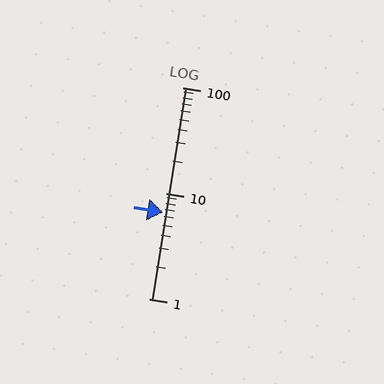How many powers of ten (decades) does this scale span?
The scale spans 2 decades, from 1 to 100.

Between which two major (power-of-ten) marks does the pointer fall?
The pointer is between 1 and 10.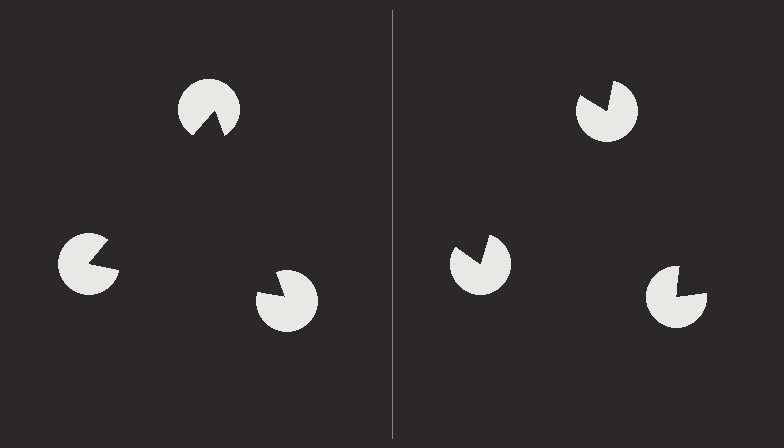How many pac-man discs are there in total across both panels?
6 — 3 on each side.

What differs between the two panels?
The pac-man discs are positioned identically on both sides; only the wedge orientations differ. On the left they align to a triangle; on the right they are misaligned.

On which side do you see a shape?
An illusory triangle appears on the left side. On the right side the wedge cuts are rotated, so no coherent shape forms.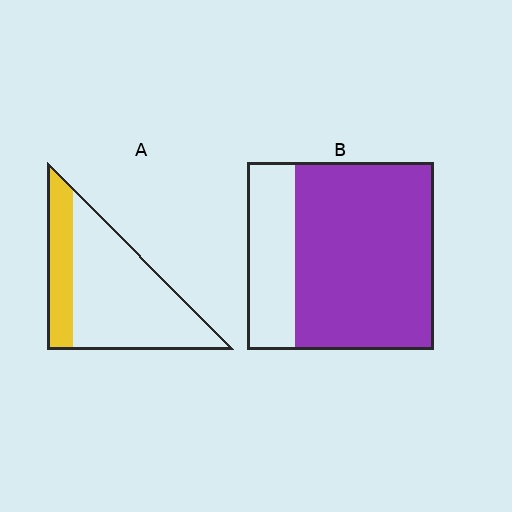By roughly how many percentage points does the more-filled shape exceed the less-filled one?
By roughly 50 percentage points (B over A).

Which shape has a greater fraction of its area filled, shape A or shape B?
Shape B.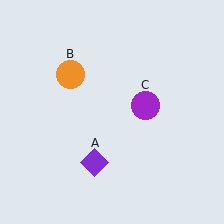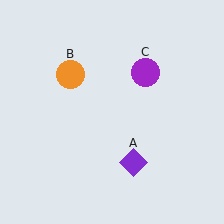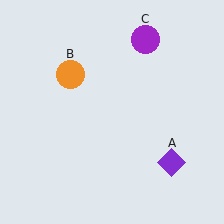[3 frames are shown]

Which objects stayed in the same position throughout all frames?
Orange circle (object B) remained stationary.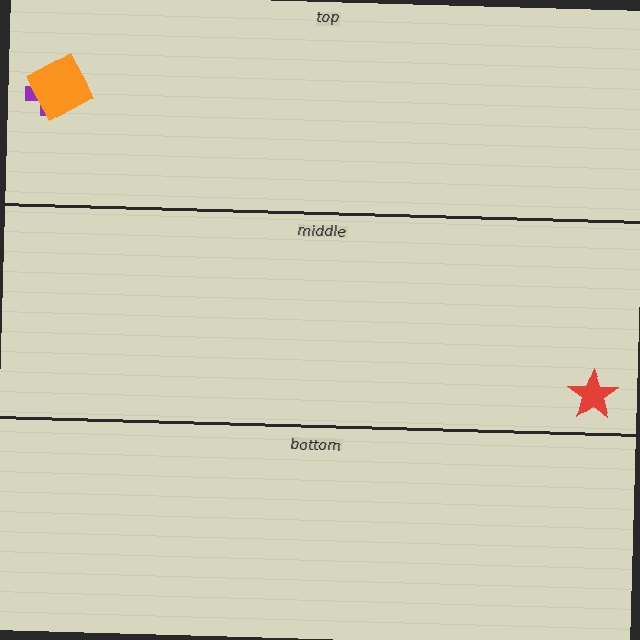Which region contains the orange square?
The top region.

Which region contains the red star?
The middle region.